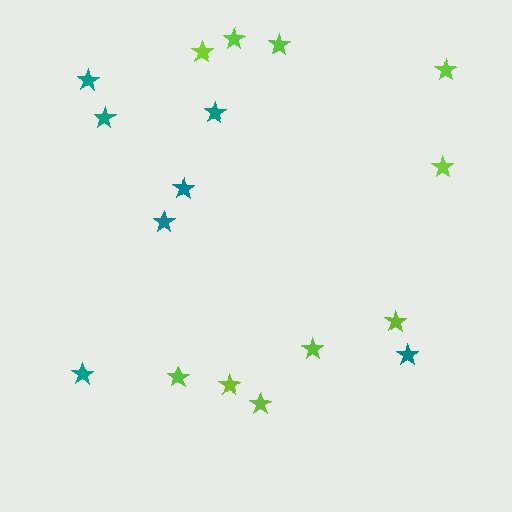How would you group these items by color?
There are 2 groups: one group of lime stars (10) and one group of teal stars (7).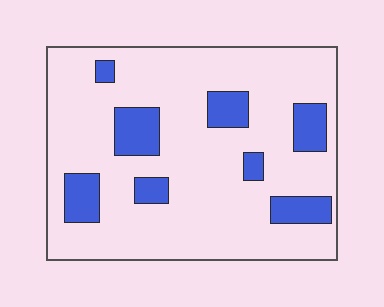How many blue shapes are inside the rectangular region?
8.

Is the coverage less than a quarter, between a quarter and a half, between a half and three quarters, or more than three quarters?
Less than a quarter.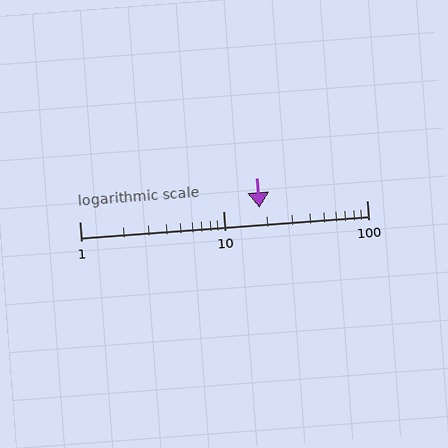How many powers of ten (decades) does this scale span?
The scale spans 2 decades, from 1 to 100.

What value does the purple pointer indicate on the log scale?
The pointer indicates approximately 18.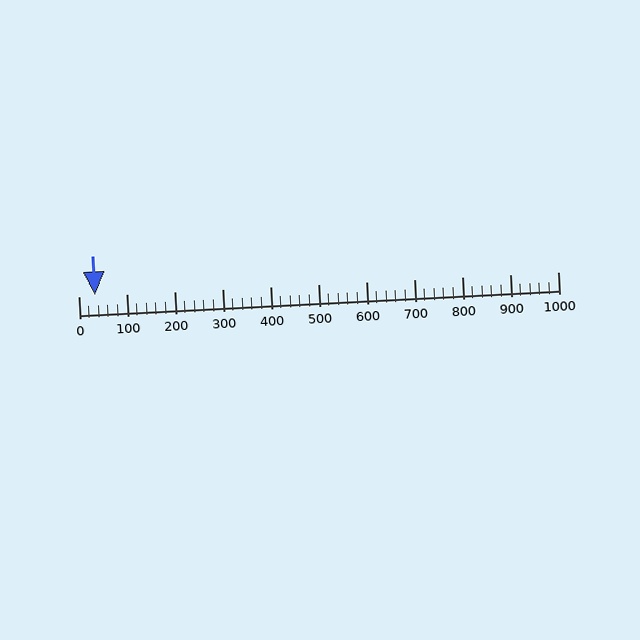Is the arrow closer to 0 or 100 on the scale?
The arrow is closer to 0.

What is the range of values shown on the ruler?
The ruler shows values from 0 to 1000.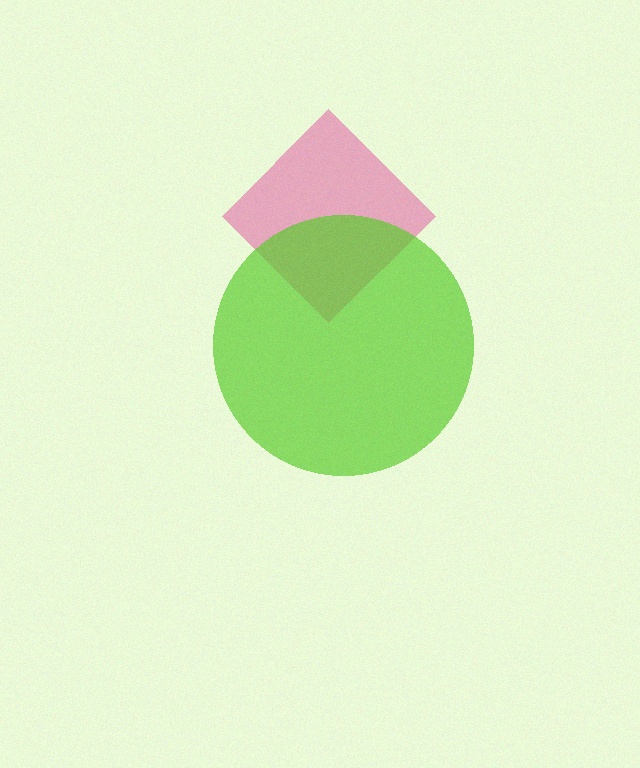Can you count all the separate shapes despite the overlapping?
Yes, there are 2 separate shapes.